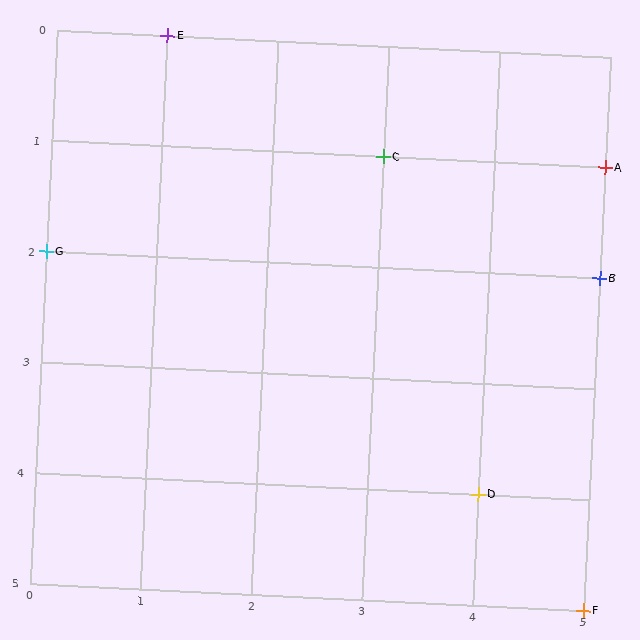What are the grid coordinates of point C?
Point C is at grid coordinates (3, 1).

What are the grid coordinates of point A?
Point A is at grid coordinates (5, 1).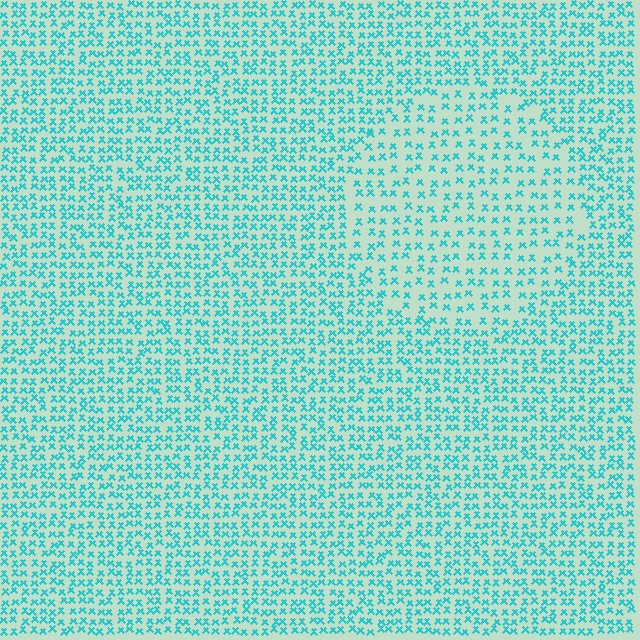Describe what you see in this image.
The image contains small cyan elements arranged at two different densities. A circle-shaped region is visible where the elements are less densely packed than the surrounding area.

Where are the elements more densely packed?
The elements are more densely packed outside the circle boundary.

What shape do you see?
I see a circle.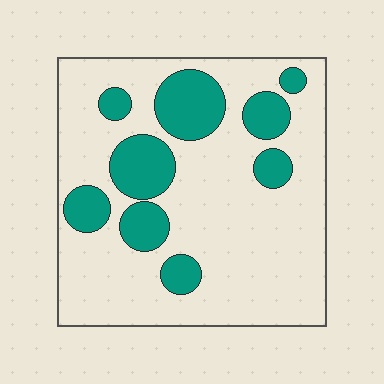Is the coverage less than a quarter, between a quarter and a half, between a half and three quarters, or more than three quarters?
Less than a quarter.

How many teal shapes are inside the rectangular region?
9.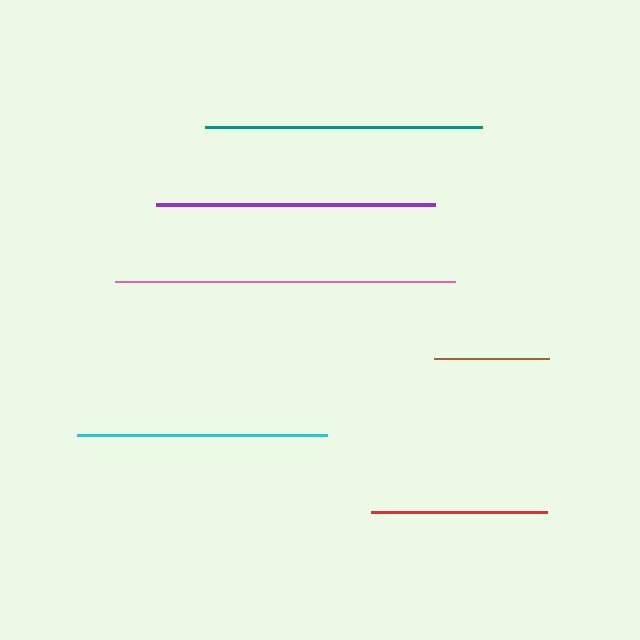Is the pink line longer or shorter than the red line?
The pink line is longer than the red line.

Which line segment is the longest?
The pink line is the longest at approximately 340 pixels.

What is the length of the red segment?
The red segment is approximately 177 pixels long.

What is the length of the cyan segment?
The cyan segment is approximately 250 pixels long.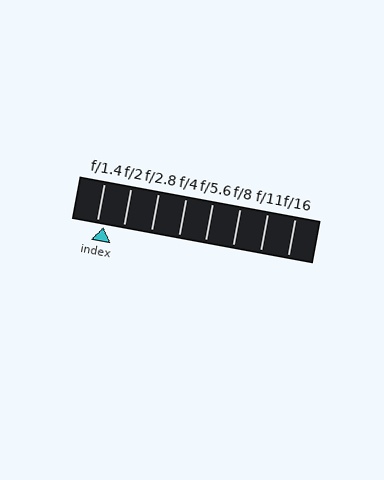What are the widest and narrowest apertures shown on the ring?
The widest aperture shown is f/1.4 and the narrowest is f/16.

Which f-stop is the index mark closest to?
The index mark is closest to f/1.4.